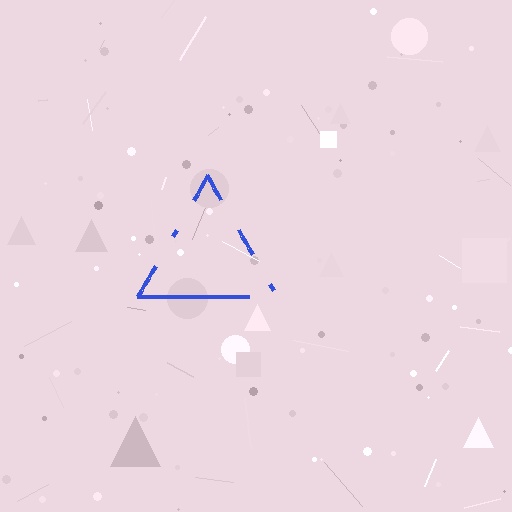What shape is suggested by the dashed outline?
The dashed outline suggests a triangle.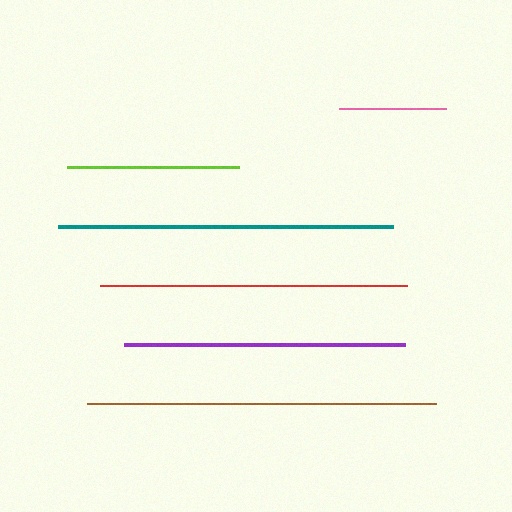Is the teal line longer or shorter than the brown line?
The brown line is longer than the teal line.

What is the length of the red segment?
The red segment is approximately 307 pixels long.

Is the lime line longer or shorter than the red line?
The red line is longer than the lime line.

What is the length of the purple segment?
The purple segment is approximately 281 pixels long.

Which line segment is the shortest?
The pink line is the shortest at approximately 106 pixels.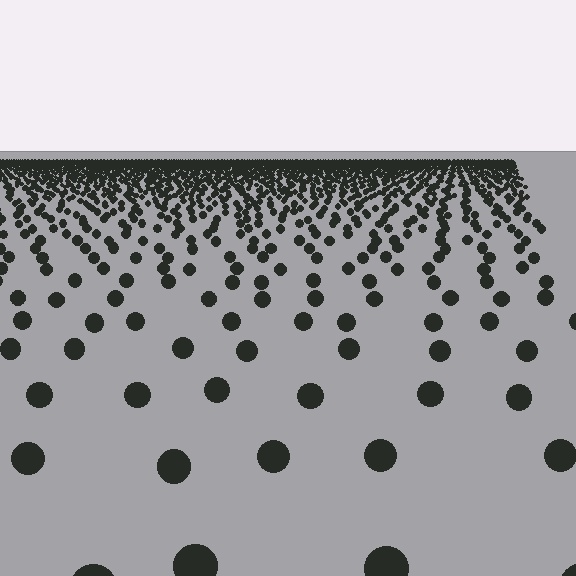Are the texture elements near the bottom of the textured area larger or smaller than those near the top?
Larger. Near the bottom, elements are closer to the viewer and appear at a bigger on-screen size.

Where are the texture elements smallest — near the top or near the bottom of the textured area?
Near the top.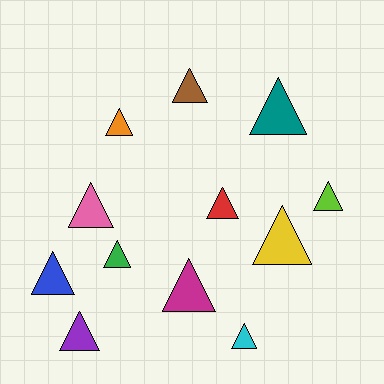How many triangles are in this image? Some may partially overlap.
There are 12 triangles.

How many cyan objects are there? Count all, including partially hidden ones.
There is 1 cyan object.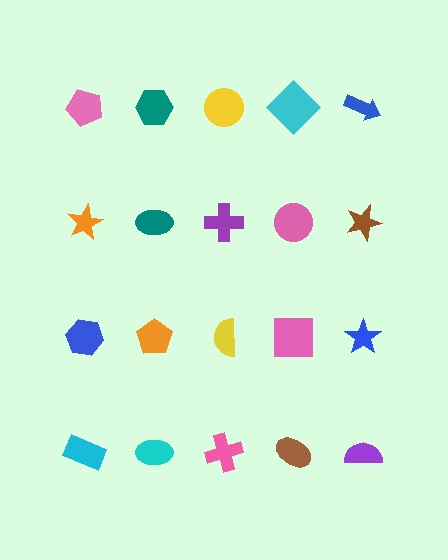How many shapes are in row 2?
5 shapes.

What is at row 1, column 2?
A teal hexagon.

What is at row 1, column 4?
A cyan diamond.